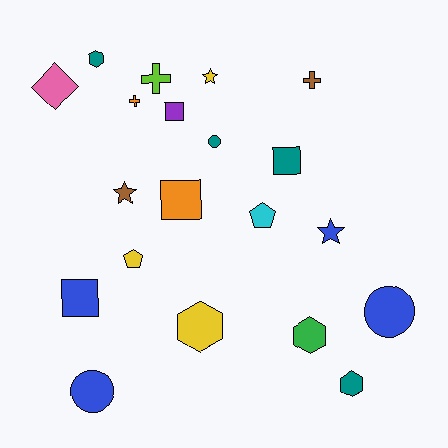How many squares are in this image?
There are 4 squares.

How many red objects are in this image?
There are no red objects.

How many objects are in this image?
There are 20 objects.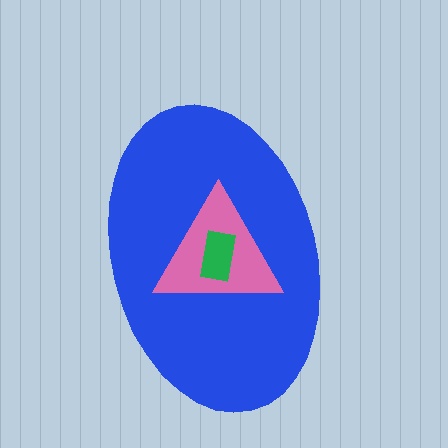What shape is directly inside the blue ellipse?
The pink triangle.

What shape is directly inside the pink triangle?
The green rectangle.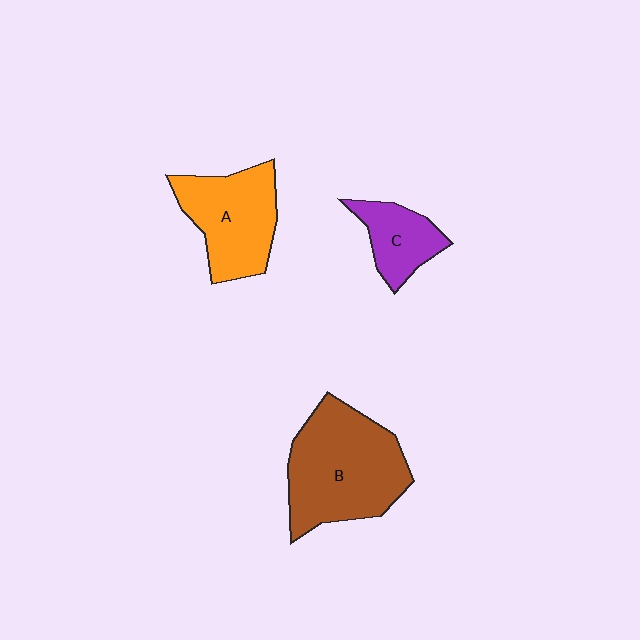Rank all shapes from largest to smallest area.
From largest to smallest: B (brown), A (orange), C (purple).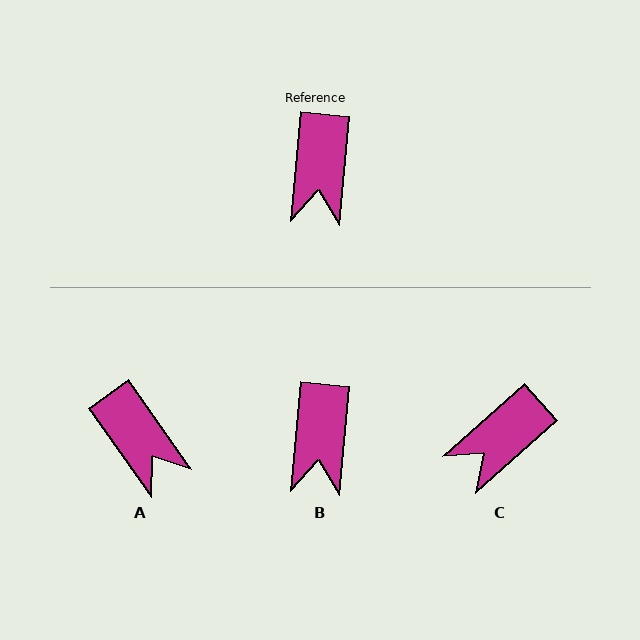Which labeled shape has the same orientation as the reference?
B.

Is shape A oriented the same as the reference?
No, it is off by about 40 degrees.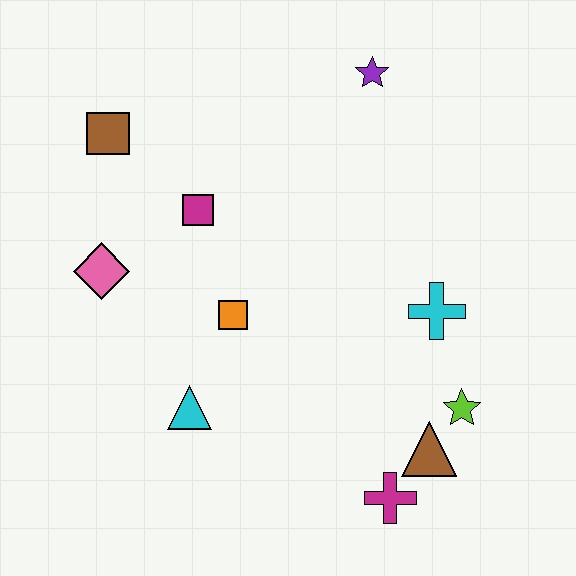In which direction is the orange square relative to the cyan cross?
The orange square is to the left of the cyan cross.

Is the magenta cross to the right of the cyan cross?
No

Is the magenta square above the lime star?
Yes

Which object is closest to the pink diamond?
The magenta square is closest to the pink diamond.